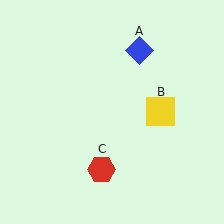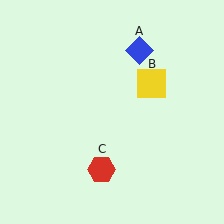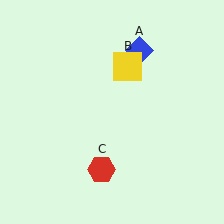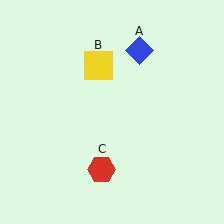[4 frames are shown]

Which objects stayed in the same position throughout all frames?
Blue diamond (object A) and red hexagon (object C) remained stationary.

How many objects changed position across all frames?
1 object changed position: yellow square (object B).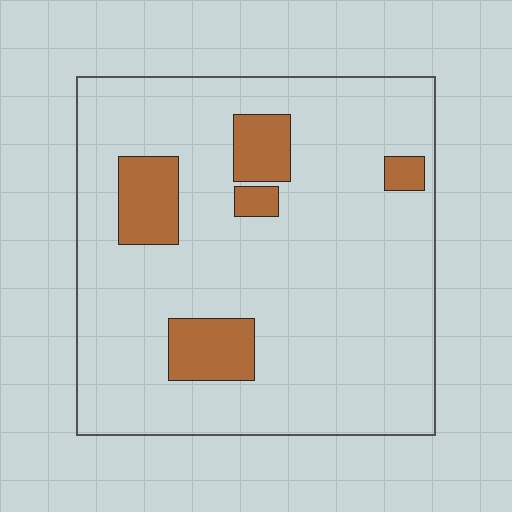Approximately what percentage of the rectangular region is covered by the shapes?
Approximately 15%.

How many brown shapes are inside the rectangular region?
5.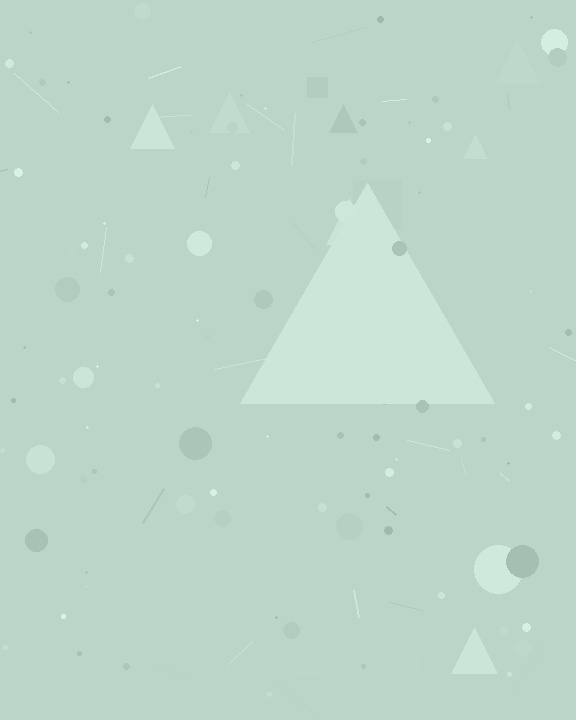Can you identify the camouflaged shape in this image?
The camouflaged shape is a triangle.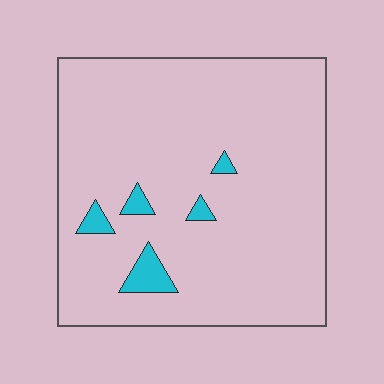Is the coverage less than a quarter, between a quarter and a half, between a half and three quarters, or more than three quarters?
Less than a quarter.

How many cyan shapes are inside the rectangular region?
5.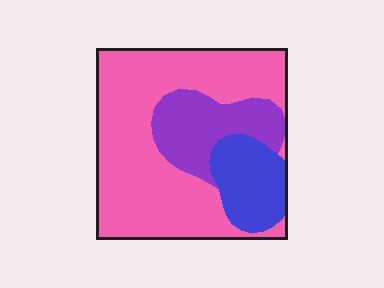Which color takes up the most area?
Pink, at roughly 65%.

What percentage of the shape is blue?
Blue covers about 15% of the shape.